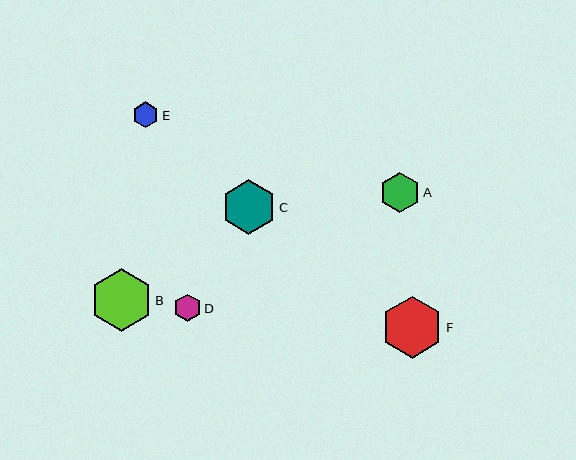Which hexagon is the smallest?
Hexagon E is the smallest with a size of approximately 26 pixels.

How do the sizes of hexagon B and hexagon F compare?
Hexagon B and hexagon F are approximately the same size.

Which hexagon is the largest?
Hexagon B is the largest with a size of approximately 62 pixels.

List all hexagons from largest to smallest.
From largest to smallest: B, F, C, A, D, E.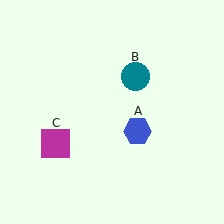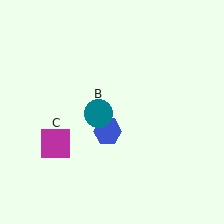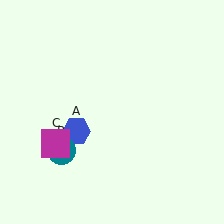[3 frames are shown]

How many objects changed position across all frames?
2 objects changed position: blue hexagon (object A), teal circle (object B).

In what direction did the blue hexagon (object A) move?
The blue hexagon (object A) moved left.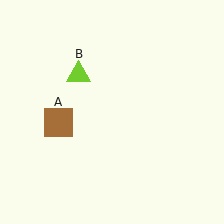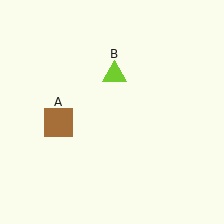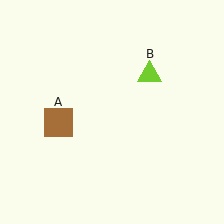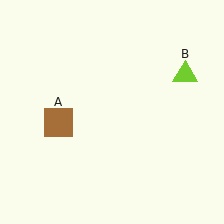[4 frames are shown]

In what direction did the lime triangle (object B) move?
The lime triangle (object B) moved right.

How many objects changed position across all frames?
1 object changed position: lime triangle (object B).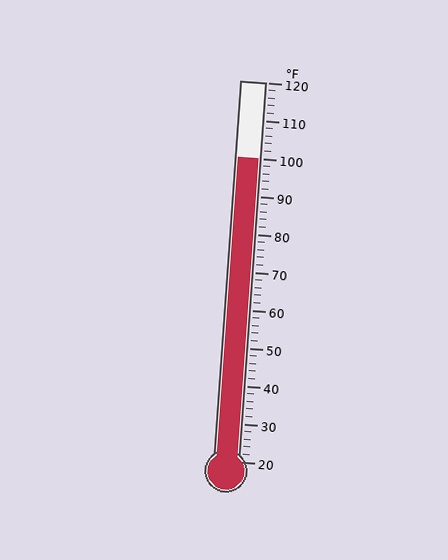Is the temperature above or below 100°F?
The temperature is at 100°F.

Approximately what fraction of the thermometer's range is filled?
The thermometer is filled to approximately 80% of its range.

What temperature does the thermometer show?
The thermometer shows approximately 100°F.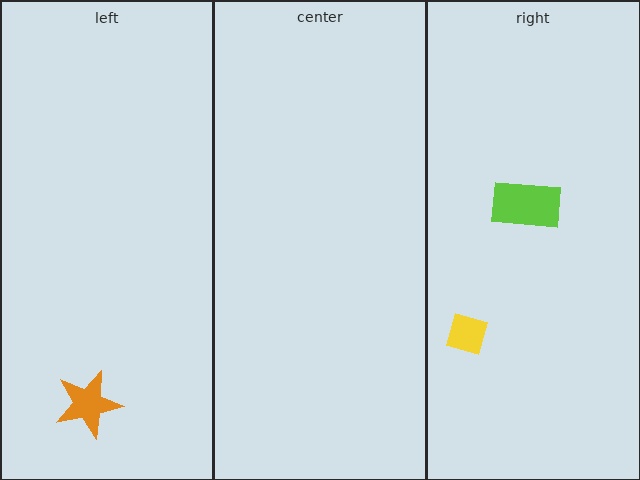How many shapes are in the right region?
2.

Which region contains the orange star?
The left region.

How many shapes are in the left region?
1.